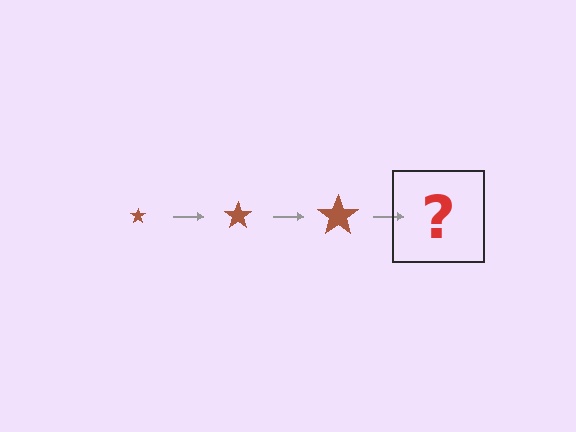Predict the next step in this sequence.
The next step is a brown star, larger than the previous one.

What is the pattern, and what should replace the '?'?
The pattern is that the star gets progressively larger each step. The '?' should be a brown star, larger than the previous one.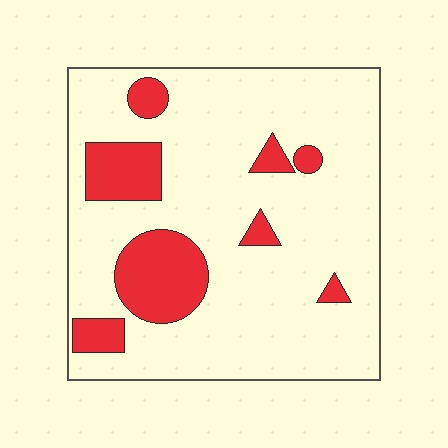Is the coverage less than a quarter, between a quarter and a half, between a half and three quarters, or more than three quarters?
Less than a quarter.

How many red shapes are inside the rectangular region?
8.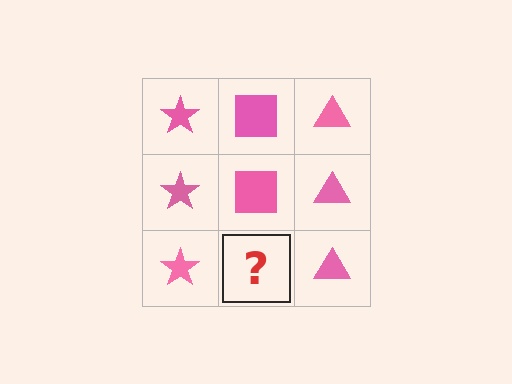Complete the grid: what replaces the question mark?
The question mark should be replaced with a pink square.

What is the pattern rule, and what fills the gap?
The rule is that each column has a consistent shape. The gap should be filled with a pink square.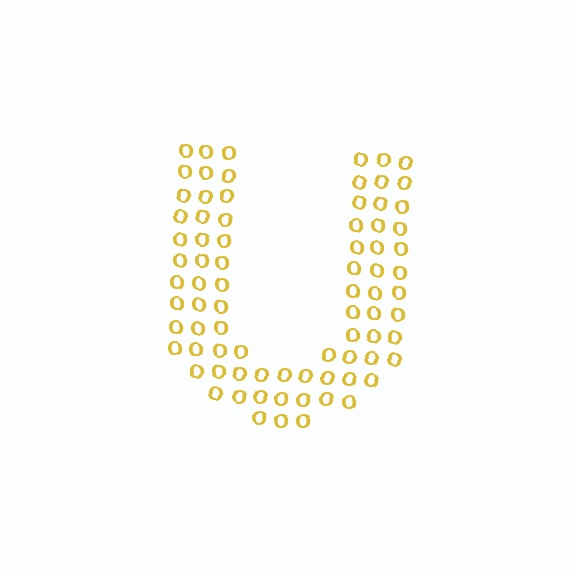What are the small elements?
The small elements are letter O's.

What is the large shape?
The large shape is the letter U.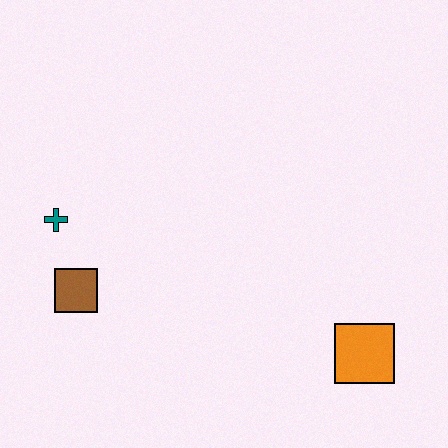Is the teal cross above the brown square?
Yes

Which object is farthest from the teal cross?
The orange square is farthest from the teal cross.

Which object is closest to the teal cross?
The brown square is closest to the teal cross.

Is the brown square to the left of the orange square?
Yes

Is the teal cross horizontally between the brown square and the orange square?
No